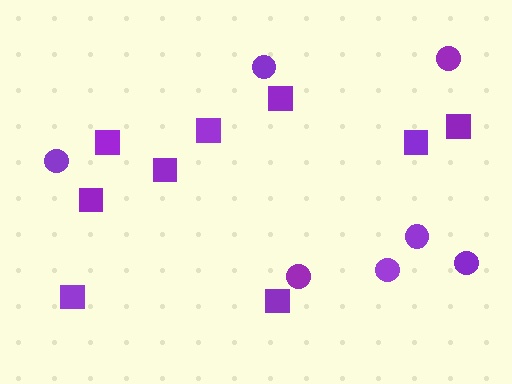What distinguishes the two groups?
There are 2 groups: one group of circles (7) and one group of squares (9).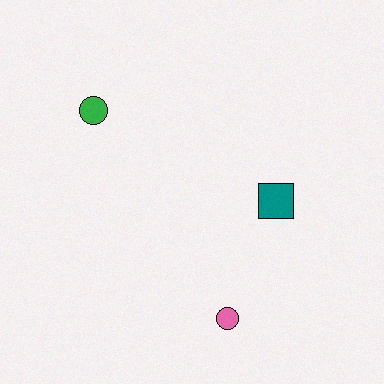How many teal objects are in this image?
There is 1 teal object.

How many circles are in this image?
There are 2 circles.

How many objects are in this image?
There are 3 objects.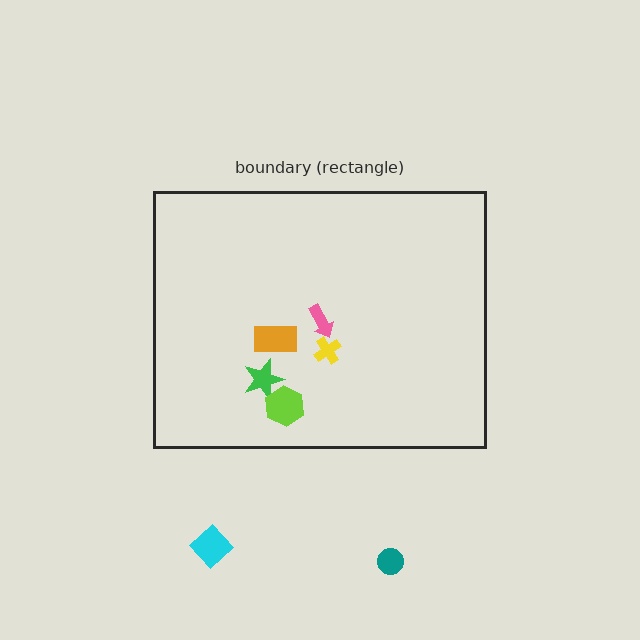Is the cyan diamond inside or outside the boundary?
Outside.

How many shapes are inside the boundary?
5 inside, 2 outside.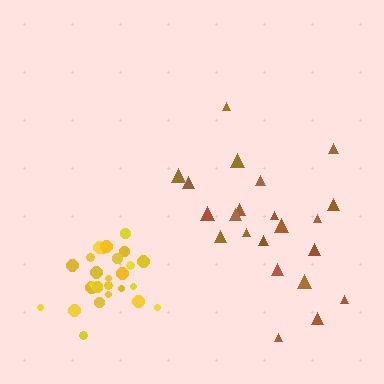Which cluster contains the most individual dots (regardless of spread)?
Yellow (27).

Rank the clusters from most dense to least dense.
yellow, brown.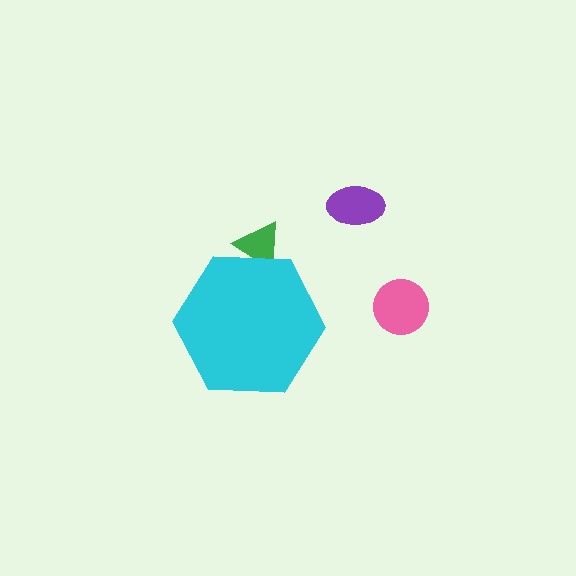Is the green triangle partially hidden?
Yes, the green triangle is partially hidden behind the cyan hexagon.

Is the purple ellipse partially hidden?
No, the purple ellipse is fully visible.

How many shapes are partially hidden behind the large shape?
1 shape is partially hidden.